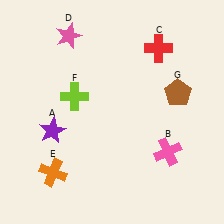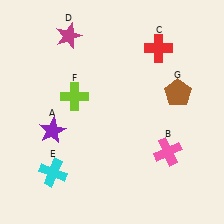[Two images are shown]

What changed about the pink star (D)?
In Image 1, D is pink. In Image 2, it changed to magenta.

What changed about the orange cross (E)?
In Image 1, E is orange. In Image 2, it changed to cyan.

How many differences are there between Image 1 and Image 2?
There are 2 differences between the two images.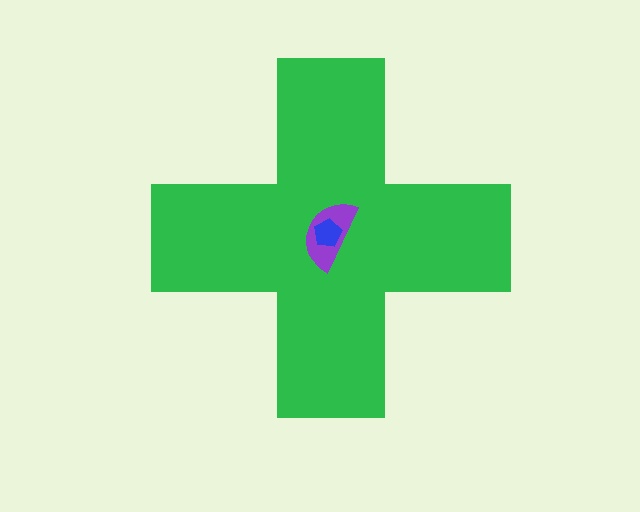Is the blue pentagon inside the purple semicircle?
Yes.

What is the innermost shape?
The blue pentagon.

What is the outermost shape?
The green cross.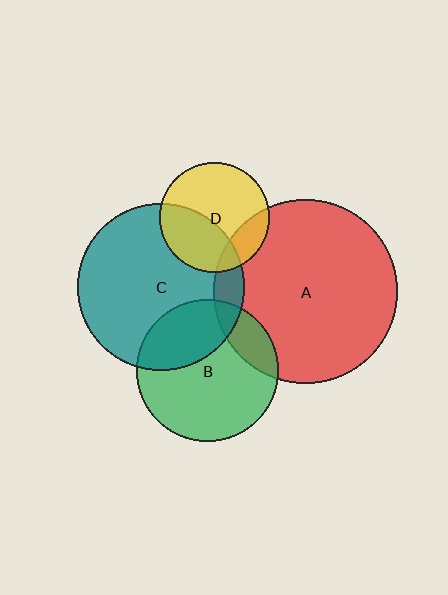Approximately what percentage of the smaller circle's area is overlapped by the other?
Approximately 30%.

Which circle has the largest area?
Circle A (red).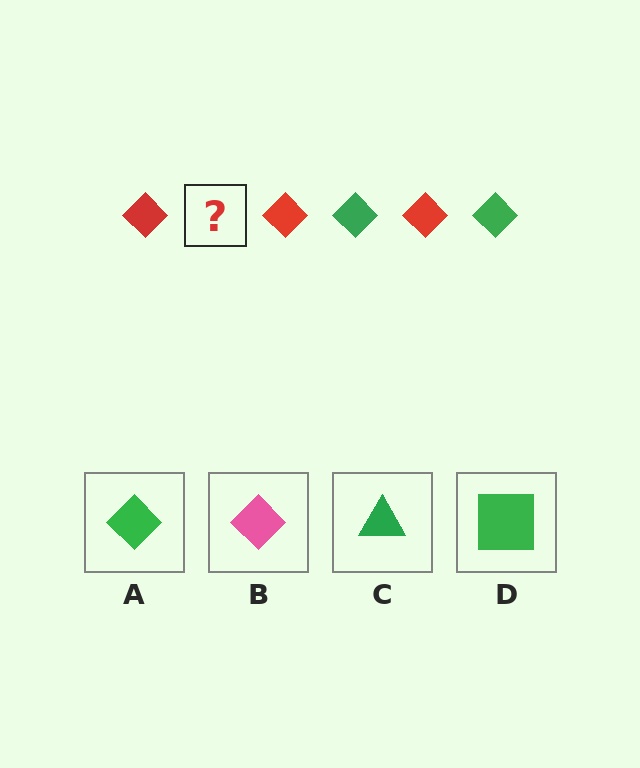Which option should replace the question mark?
Option A.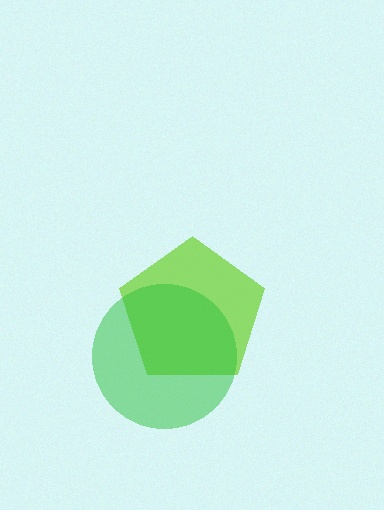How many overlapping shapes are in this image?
There are 2 overlapping shapes in the image.